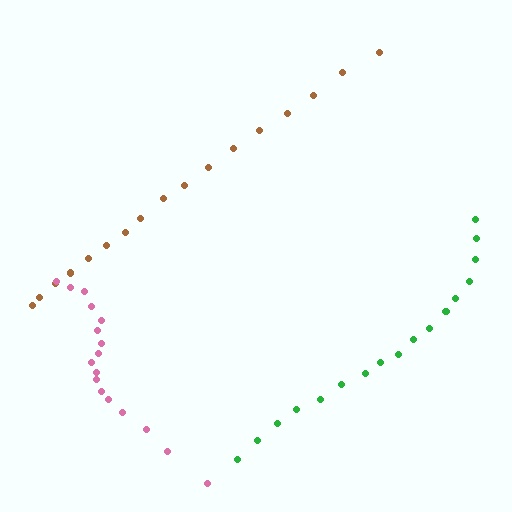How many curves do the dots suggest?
There are 3 distinct paths.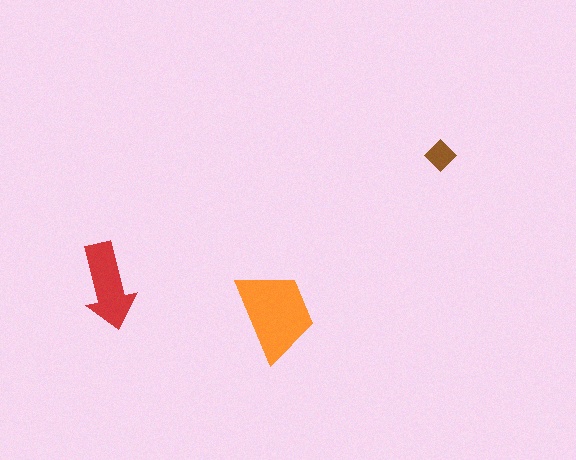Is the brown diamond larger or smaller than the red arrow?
Smaller.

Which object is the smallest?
The brown diamond.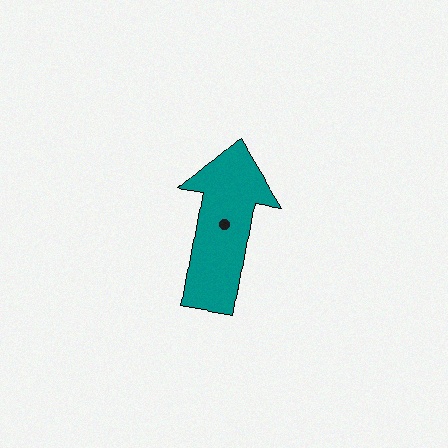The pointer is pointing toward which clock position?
Roughly 12 o'clock.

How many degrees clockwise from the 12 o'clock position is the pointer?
Approximately 10 degrees.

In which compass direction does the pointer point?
North.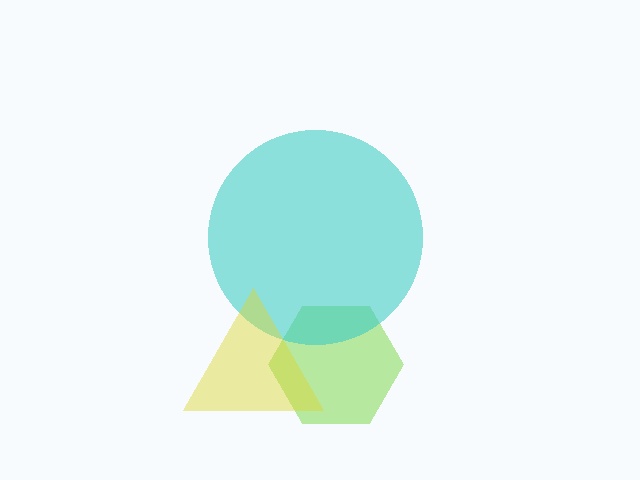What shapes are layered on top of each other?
The layered shapes are: a lime hexagon, a cyan circle, a yellow triangle.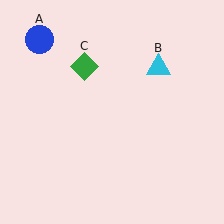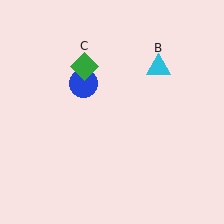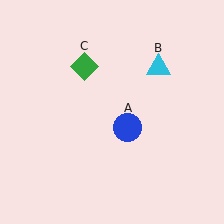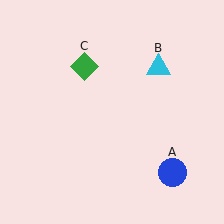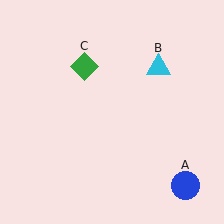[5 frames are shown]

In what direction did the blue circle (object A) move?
The blue circle (object A) moved down and to the right.